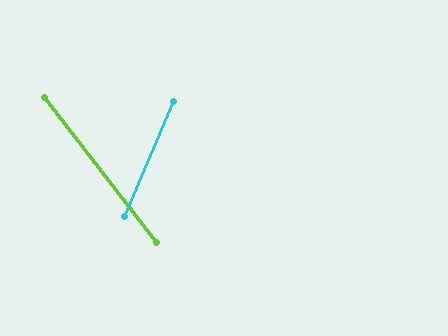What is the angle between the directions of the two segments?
Approximately 61 degrees.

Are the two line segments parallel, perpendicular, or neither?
Neither parallel nor perpendicular — they differ by about 61°.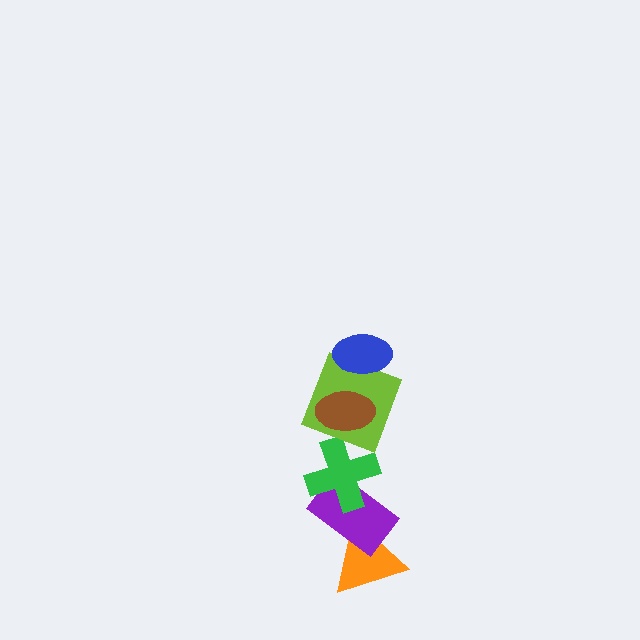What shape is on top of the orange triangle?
The purple rectangle is on top of the orange triangle.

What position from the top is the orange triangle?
The orange triangle is 6th from the top.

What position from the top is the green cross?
The green cross is 4th from the top.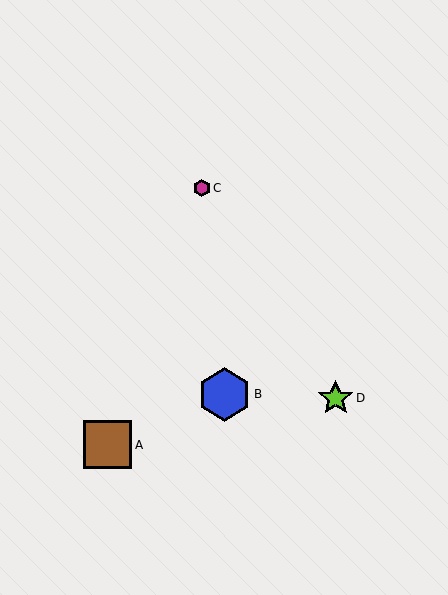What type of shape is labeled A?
Shape A is a brown square.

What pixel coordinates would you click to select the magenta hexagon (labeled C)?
Click at (202, 188) to select the magenta hexagon C.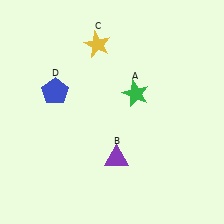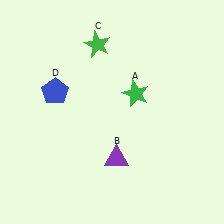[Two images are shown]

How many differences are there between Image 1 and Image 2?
There is 1 difference between the two images.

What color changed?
The star (C) changed from yellow in Image 1 to green in Image 2.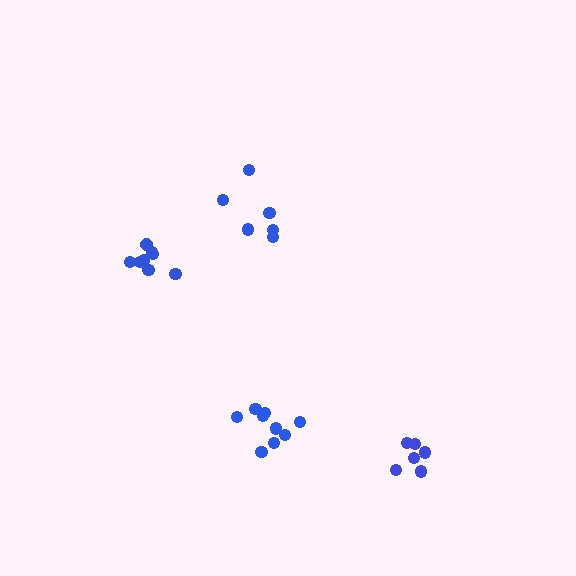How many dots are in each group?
Group 1: 6 dots, Group 2: 9 dots, Group 3: 6 dots, Group 4: 9 dots (30 total).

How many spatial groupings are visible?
There are 4 spatial groupings.